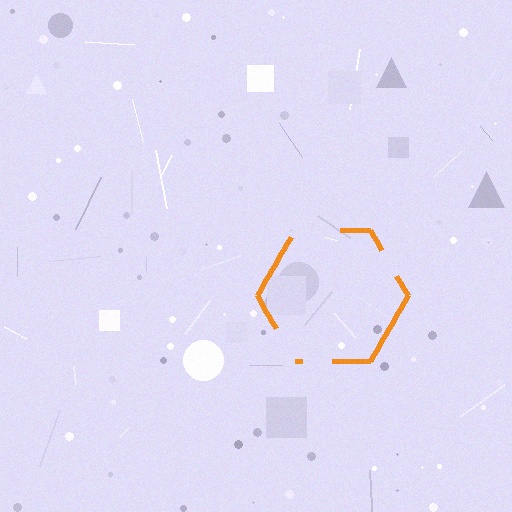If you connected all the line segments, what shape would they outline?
They would outline a hexagon.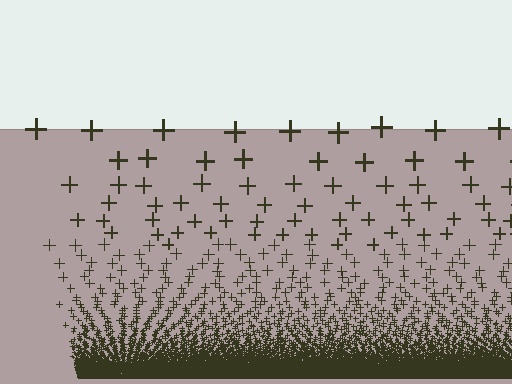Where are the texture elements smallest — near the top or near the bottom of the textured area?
Near the bottom.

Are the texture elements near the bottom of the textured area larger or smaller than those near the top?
Smaller. The gradient is inverted — elements near the bottom are smaller and denser.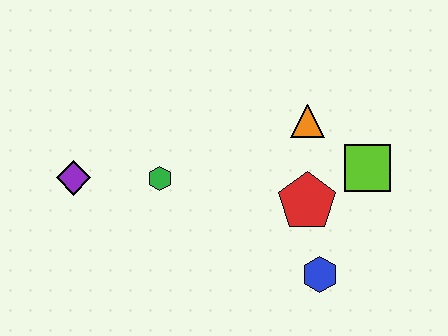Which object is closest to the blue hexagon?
The red pentagon is closest to the blue hexagon.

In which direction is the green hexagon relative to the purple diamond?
The green hexagon is to the right of the purple diamond.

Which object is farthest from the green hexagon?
The lime square is farthest from the green hexagon.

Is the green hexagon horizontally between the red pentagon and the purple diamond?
Yes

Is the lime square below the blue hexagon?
No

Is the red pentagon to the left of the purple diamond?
No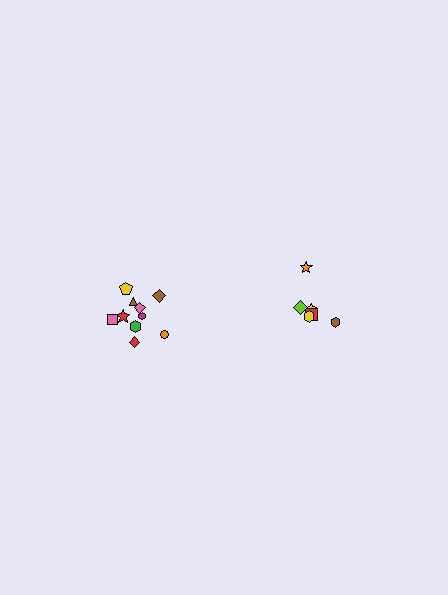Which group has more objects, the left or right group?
The left group.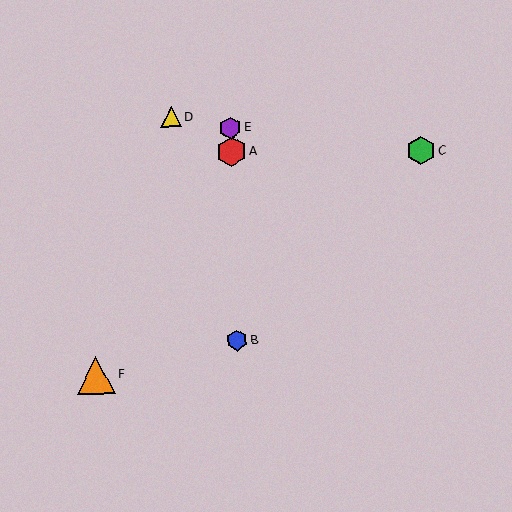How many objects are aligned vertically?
3 objects (A, B, E) are aligned vertically.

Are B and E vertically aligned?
Yes, both are at x≈237.